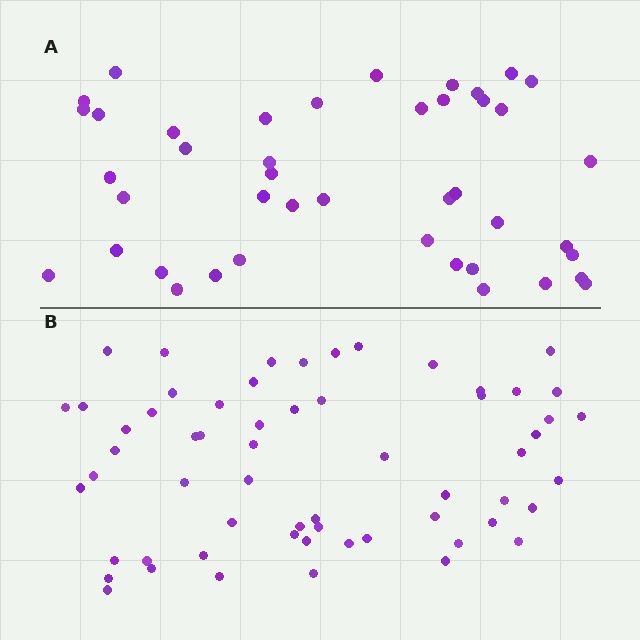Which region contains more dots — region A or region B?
Region B (the bottom region) has more dots.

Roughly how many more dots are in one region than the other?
Region B has approximately 15 more dots than region A.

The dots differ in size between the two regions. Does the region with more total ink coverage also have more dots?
No. Region A has more total ink coverage because its dots are larger, but region B actually contains more individual dots. Total area can be misleading — the number of items is what matters here.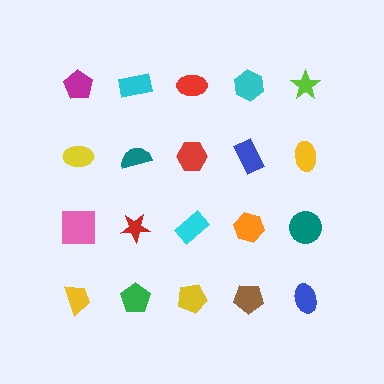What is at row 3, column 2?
A red star.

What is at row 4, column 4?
A brown pentagon.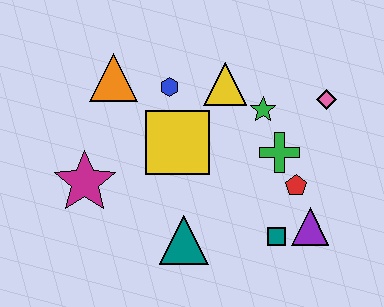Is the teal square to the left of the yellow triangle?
No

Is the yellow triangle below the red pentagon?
No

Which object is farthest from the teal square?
The orange triangle is farthest from the teal square.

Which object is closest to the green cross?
The red pentagon is closest to the green cross.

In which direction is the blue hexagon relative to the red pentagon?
The blue hexagon is to the left of the red pentagon.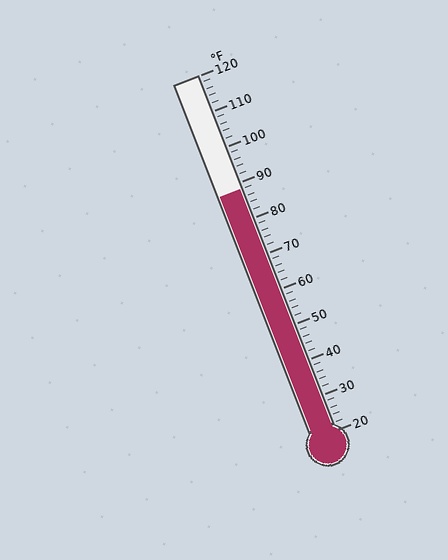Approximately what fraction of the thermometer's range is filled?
The thermometer is filled to approximately 70% of its range.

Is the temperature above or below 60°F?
The temperature is above 60°F.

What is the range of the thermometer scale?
The thermometer scale ranges from 20°F to 120°F.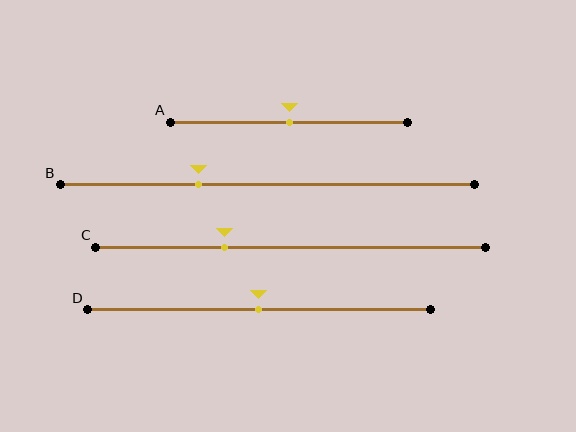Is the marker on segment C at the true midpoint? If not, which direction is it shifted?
No, the marker on segment C is shifted to the left by about 17% of the segment length.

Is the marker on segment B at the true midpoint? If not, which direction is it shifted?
No, the marker on segment B is shifted to the left by about 17% of the segment length.